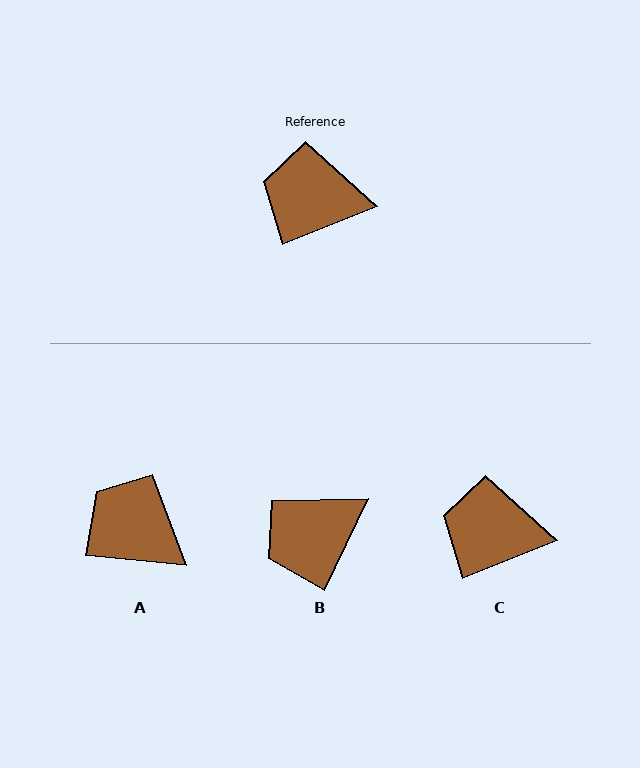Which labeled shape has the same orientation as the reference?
C.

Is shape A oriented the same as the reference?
No, it is off by about 27 degrees.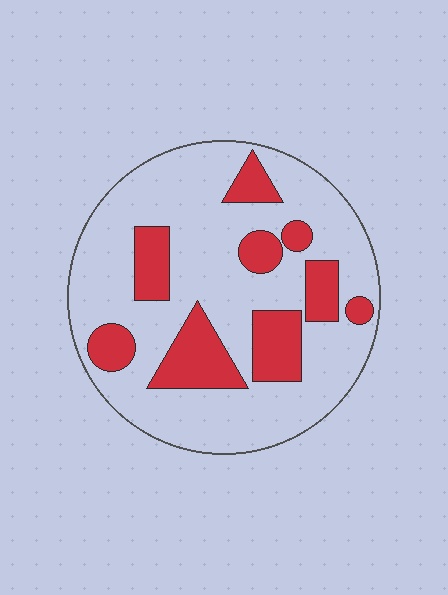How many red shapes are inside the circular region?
9.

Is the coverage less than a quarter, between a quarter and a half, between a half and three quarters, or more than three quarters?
Between a quarter and a half.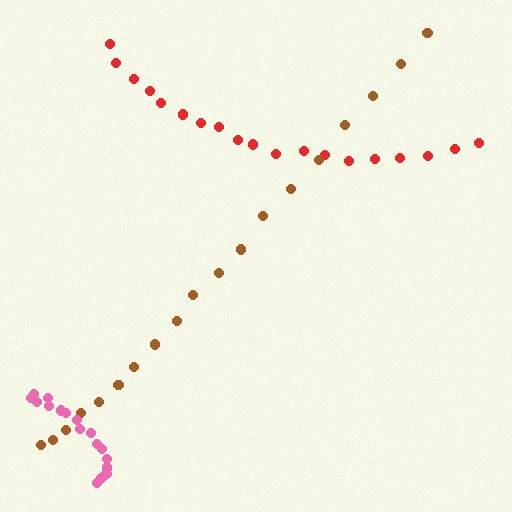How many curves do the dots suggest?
There are 3 distinct paths.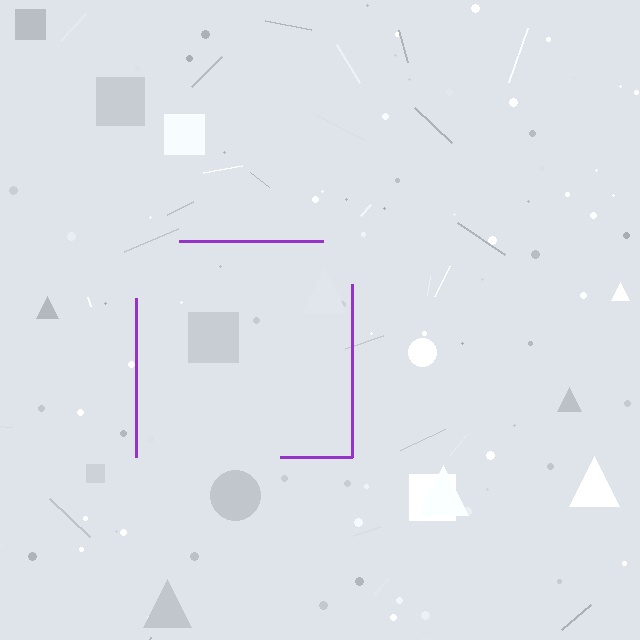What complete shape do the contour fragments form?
The contour fragments form a square.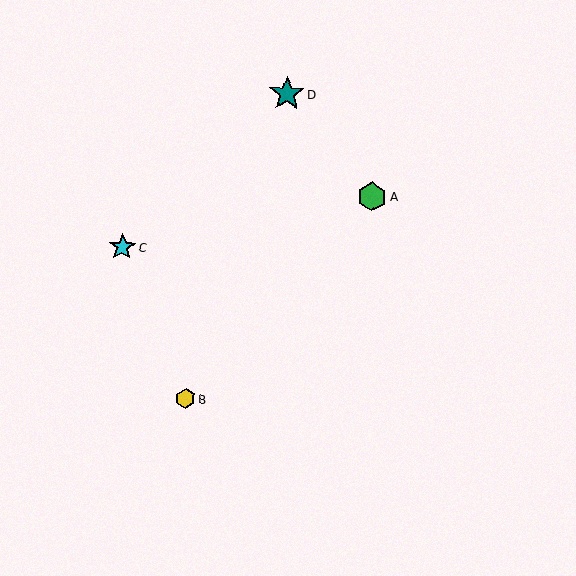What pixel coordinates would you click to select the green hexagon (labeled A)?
Click at (372, 197) to select the green hexagon A.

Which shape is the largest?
The teal star (labeled D) is the largest.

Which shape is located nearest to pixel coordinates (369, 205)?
The green hexagon (labeled A) at (372, 197) is nearest to that location.